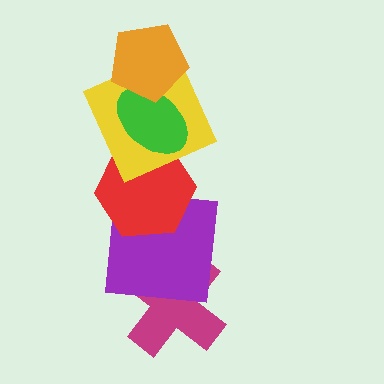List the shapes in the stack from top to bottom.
From top to bottom: the orange pentagon, the green ellipse, the yellow square, the red hexagon, the purple square, the magenta cross.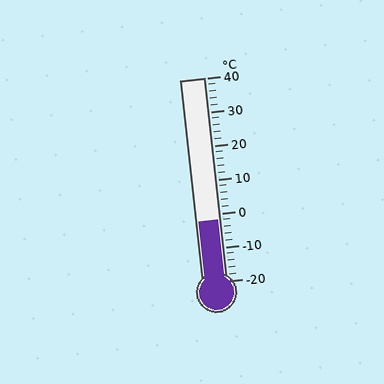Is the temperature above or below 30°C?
The temperature is below 30°C.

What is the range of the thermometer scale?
The thermometer scale ranges from -20°C to 40°C.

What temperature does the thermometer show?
The thermometer shows approximately -2°C.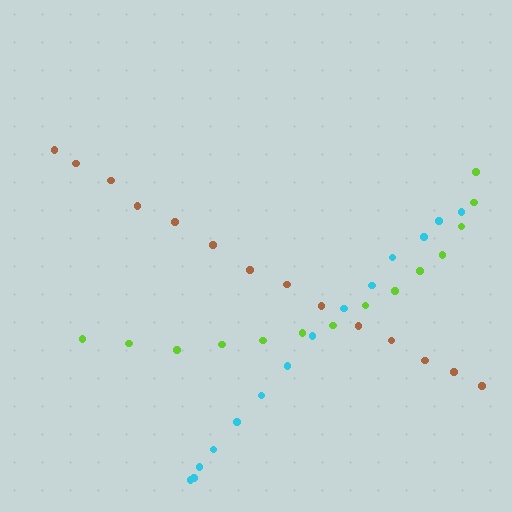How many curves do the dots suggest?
There are 3 distinct paths.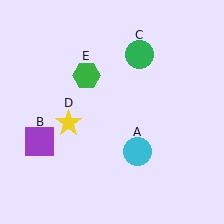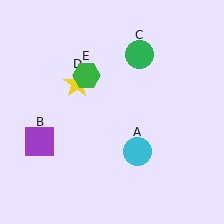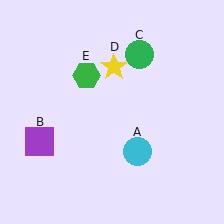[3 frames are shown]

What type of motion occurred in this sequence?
The yellow star (object D) rotated clockwise around the center of the scene.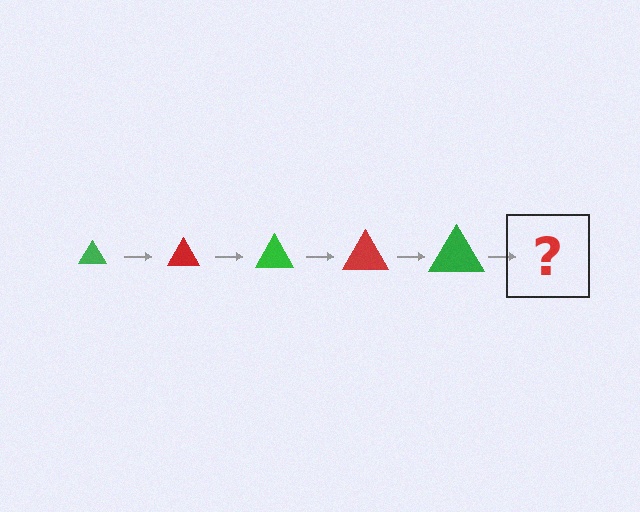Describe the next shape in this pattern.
It should be a red triangle, larger than the previous one.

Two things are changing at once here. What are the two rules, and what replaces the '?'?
The two rules are that the triangle grows larger each step and the color cycles through green and red. The '?' should be a red triangle, larger than the previous one.